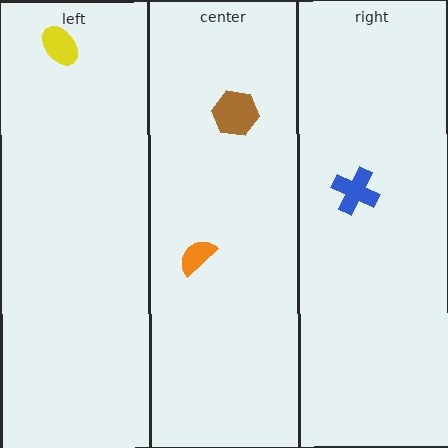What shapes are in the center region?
The brown hexagon, the orange semicircle.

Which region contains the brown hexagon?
The center region.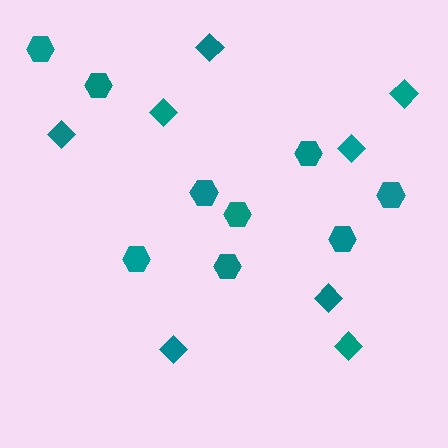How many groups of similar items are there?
There are 2 groups: one group of diamonds (8) and one group of hexagons (9).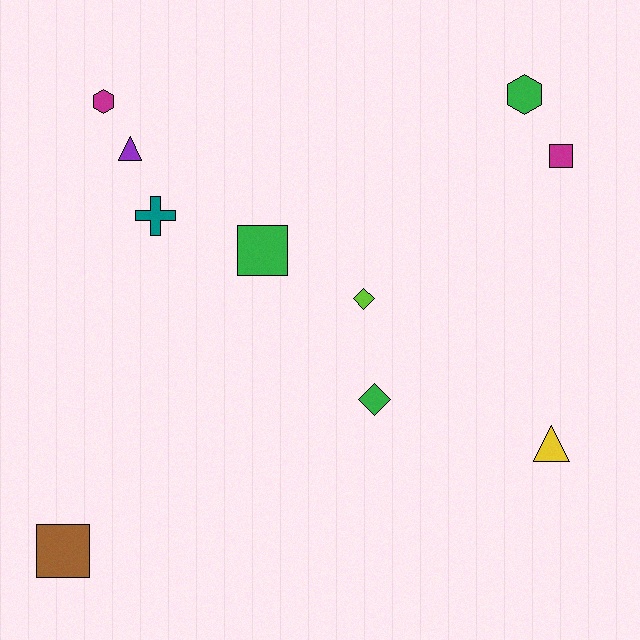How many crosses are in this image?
There is 1 cross.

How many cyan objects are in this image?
There are no cyan objects.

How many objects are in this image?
There are 10 objects.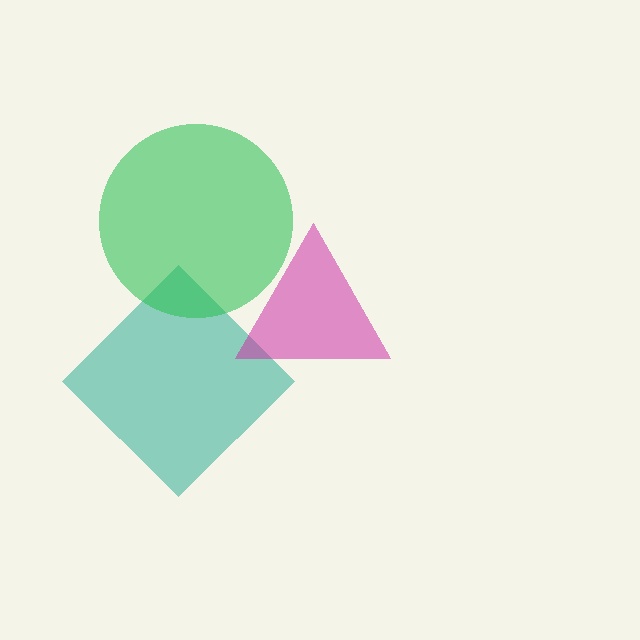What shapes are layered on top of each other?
The layered shapes are: a teal diamond, a magenta triangle, a green circle.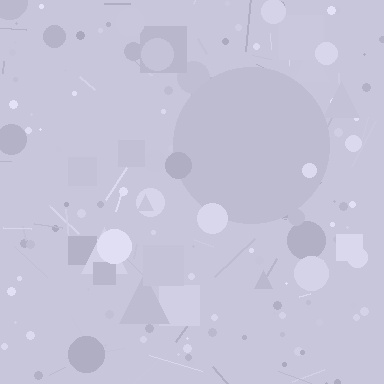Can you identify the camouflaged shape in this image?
The camouflaged shape is a circle.